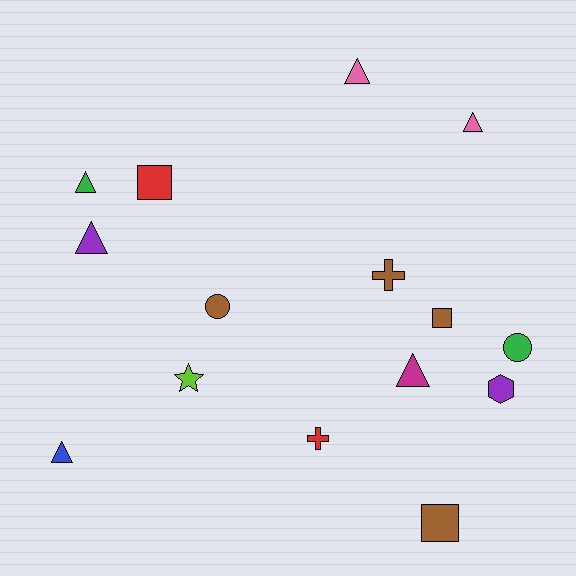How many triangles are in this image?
There are 6 triangles.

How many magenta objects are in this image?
There is 1 magenta object.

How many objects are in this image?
There are 15 objects.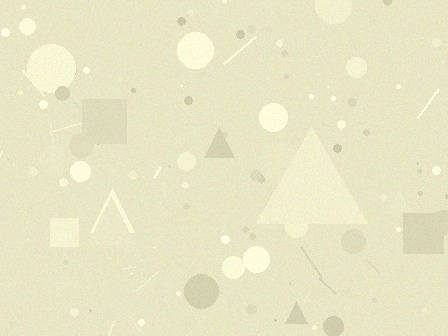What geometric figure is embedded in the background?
A triangle is embedded in the background.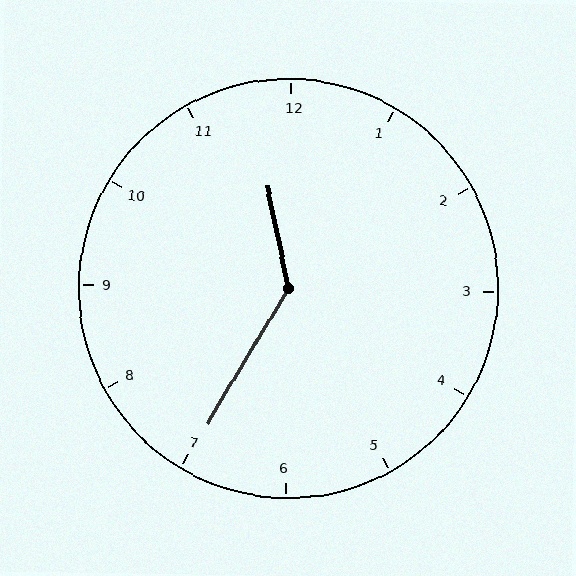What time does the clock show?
11:35.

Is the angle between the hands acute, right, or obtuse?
It is obtuse.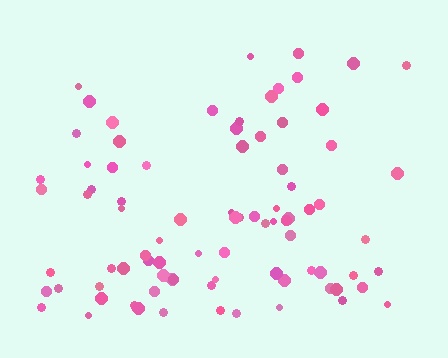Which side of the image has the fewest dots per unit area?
The top.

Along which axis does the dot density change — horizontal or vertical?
Vertical.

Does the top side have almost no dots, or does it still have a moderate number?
Still a moderate number, just noticeably fewer than the bottom.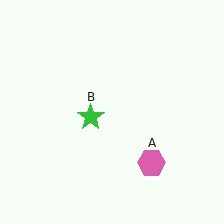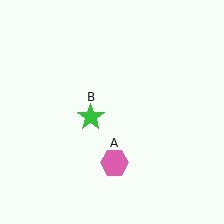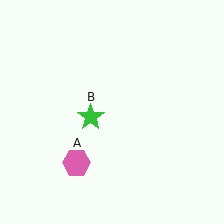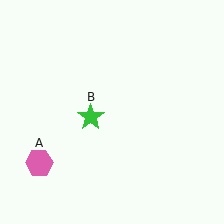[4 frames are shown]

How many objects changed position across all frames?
1 object changed position: pink hexagon (object A).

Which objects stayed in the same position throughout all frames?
Green star (object B) remained stationary.